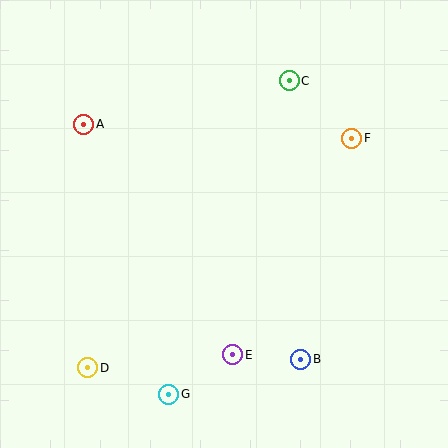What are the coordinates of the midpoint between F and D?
The midpoint between F and D is at (220, 253).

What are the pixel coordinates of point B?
Point B is at (301, 359).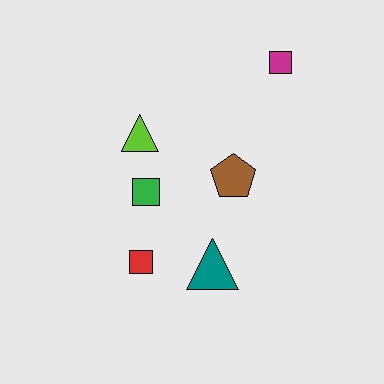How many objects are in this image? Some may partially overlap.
There are 6 objects.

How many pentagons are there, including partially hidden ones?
There is 1 pentagon.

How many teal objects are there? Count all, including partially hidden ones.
There is 1 teal object.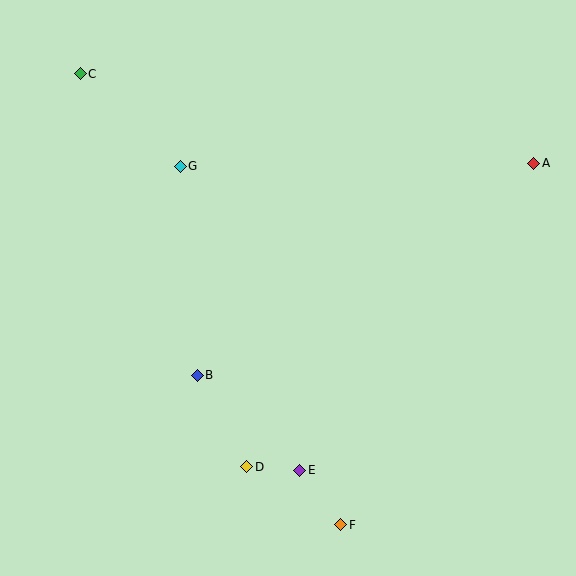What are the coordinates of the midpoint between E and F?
The midpoint between E and F is at (320, 498).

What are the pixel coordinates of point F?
Point F is at (341, 525).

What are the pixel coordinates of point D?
Point D is at (247, 467).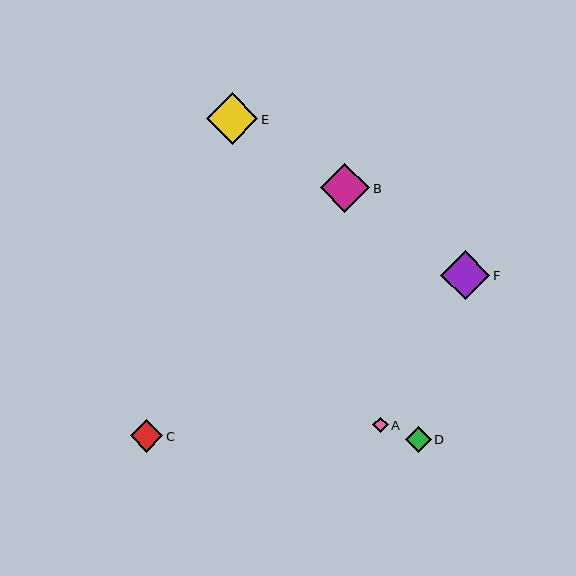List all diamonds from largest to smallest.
From largest to smallest: E, B, F, C, D, A.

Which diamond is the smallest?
Diamond A is the smallest with a size of approximately 16 pixels.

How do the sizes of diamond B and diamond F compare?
Diamond B and diamond F are approximately the same size.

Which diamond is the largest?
Diamond E is the largest with a size of approximately 51 pixels.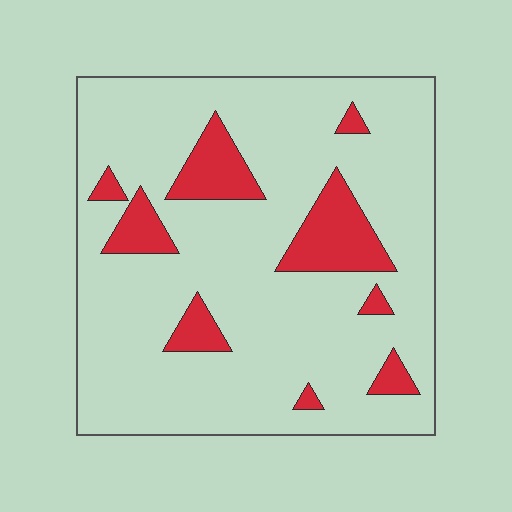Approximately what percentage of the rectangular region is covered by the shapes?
Approximately 15%.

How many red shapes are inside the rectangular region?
9.